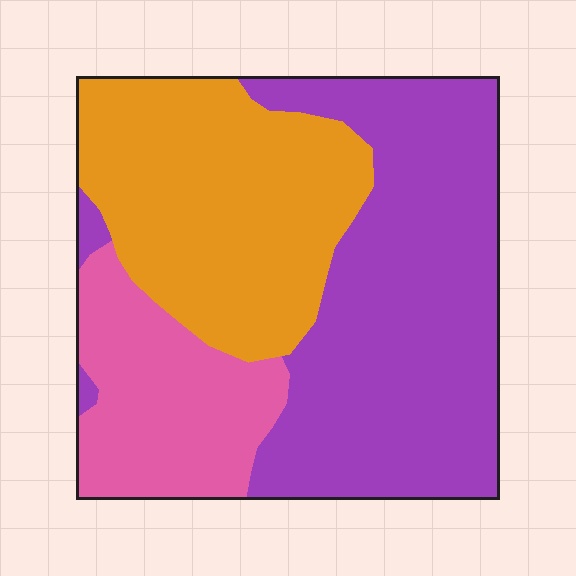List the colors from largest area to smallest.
From largest to smallest: purple, orange, pink.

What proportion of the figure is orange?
Orange covers about 35% of the figure.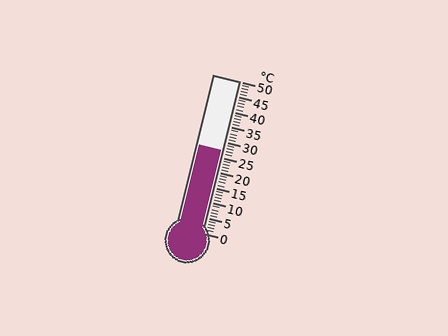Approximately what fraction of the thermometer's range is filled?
The thermometer is filled to approximately 55% of its range.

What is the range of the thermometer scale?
The thermometer scale ranges from 0°C to 50°C.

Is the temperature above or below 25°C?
The temperature is above 25°C.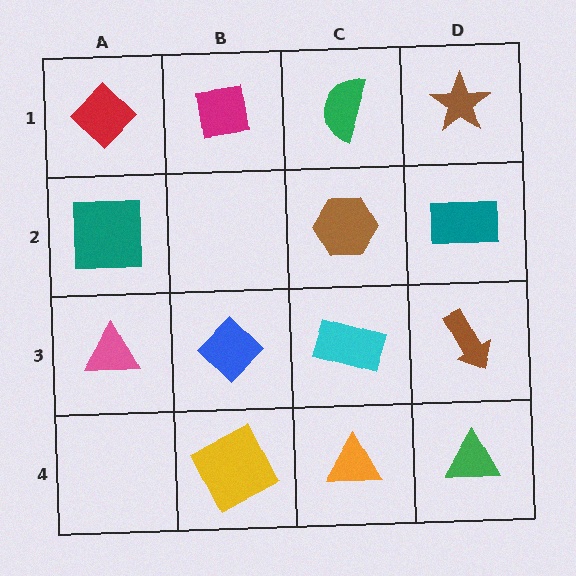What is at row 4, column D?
A green triangle.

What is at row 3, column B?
A blue diamond.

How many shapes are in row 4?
3 shapes.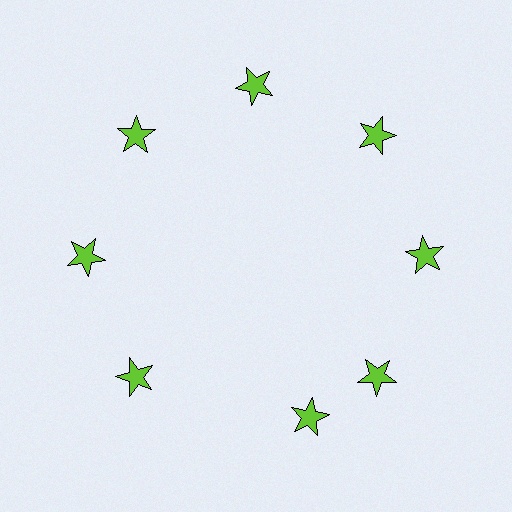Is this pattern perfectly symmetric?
No. The 8 lime stars are arranged in a ring, but one element near the 6 o'clock position is rotated out of alignment along the ring, breaking the 8-fold rotational symmetry.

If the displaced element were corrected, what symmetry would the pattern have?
It would have 8-fold rotational symmetry — the pattern would map onto itself every 45 degrees.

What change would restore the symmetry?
The symmetry would be restored by rotating it back into even spacing with its neighbors so that all 8 stars sit at equal angles and equal distance from the center.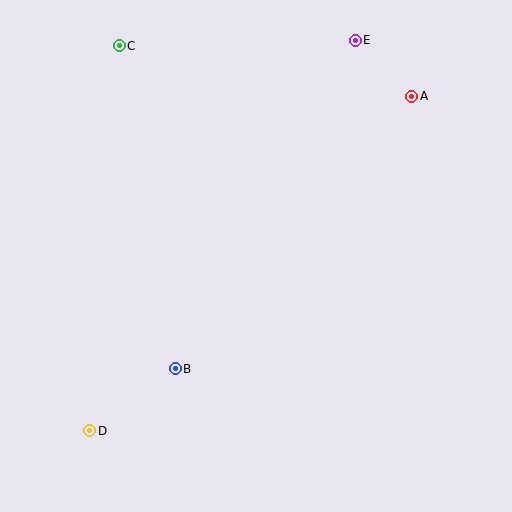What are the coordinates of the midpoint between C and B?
The midpoint between C and B is at (147, 207).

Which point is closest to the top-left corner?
Point C is closest to the top-left corner.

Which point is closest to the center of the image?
Point B at (175, 369) is closest to the center.